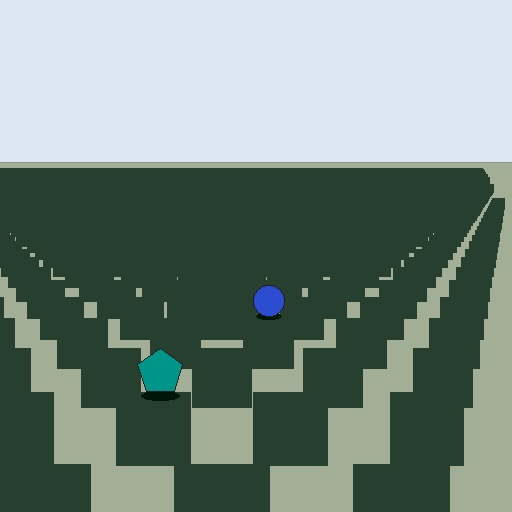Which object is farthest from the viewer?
The blue circle is farthest from the viewer. It appears smaller and the ground texture around it is denser.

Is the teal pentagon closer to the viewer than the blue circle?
Yes. The teal pentagon is closer — you can tell from the texture gradient: the ground texture is coarser near it.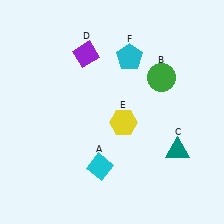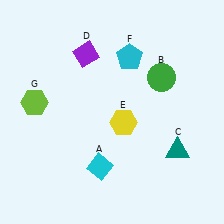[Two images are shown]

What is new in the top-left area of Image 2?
A lime hexagon (G) was added in the top-left area of Image 2.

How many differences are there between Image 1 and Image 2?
There is 1 difference between the two images.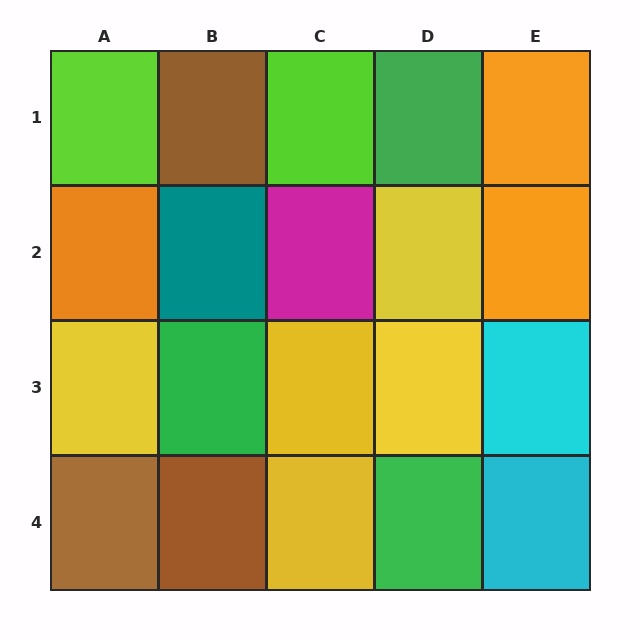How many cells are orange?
3 cells are orange.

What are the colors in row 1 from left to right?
Lime, brown, lime, green, orange.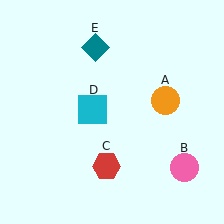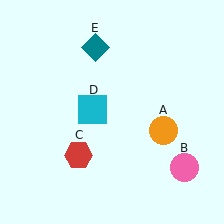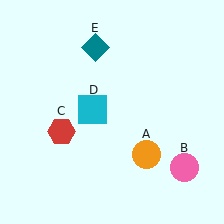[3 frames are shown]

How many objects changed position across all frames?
2 objects changed position: orange circle (object A), red hexagon (object C).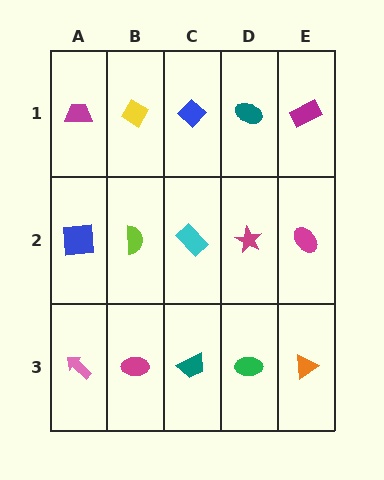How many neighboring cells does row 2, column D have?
4.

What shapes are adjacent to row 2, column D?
A teal ellipse (row 1, column D), a green ellipse (row 3, column D), a cyan rectangle (row 2, column C), a magenta ellipse (row 2, column E).